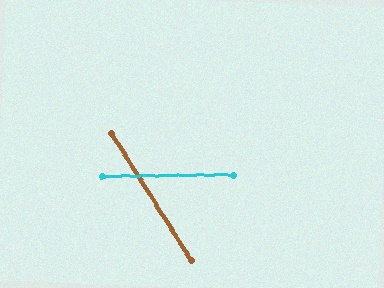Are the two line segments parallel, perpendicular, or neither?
Neither parallel nor perpendicular — they differ by about 59°.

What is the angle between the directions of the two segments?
Approximately 59 degrees.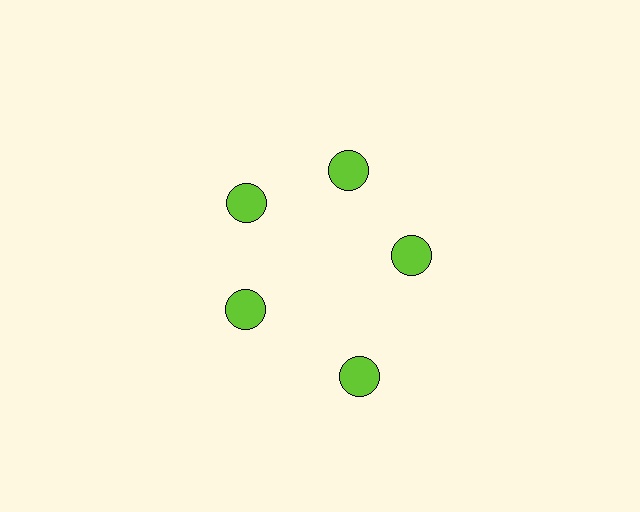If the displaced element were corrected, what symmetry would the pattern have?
It would have 5-fold rotational symmetry — the pattern would map onto itself every 72 degrees.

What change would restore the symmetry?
The symmetry would be restored by moving it inward, back onto the ring so that all 5 circles sit at equal angles and equal distance from the center.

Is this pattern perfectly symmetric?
No. The 5 lime circles are arranged in a ring, but one element near the 5 o'clock position is pushed outward from the center, breaking the 5-fold rotational symmetry.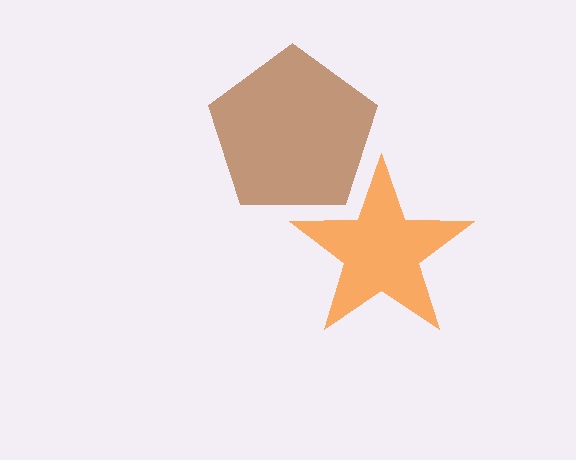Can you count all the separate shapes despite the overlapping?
Yes, there are 2 separate shapes.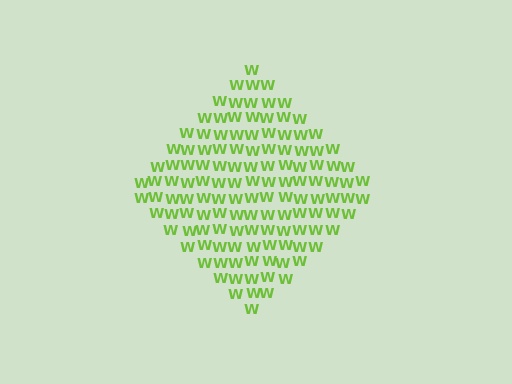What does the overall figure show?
The overall figure shows a diamond.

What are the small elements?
The small elements are letter W's.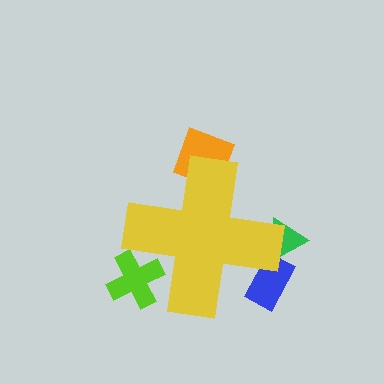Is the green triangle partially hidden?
Yes, the green triangle is partially hidden behind the yellow cross.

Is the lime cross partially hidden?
Yes, the lime cross is partially hidden behind the yellow cross.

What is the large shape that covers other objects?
A yellow cross.